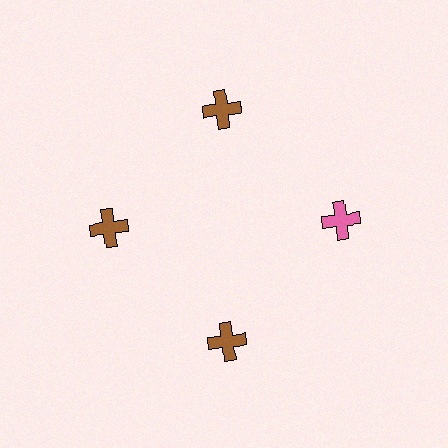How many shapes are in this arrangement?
There are 4 shapes arranged in a ring pattern.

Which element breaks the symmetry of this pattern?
The pink cross at roughly the 3 o'clock position breaks the symmetry. All other shapes are brown crosses.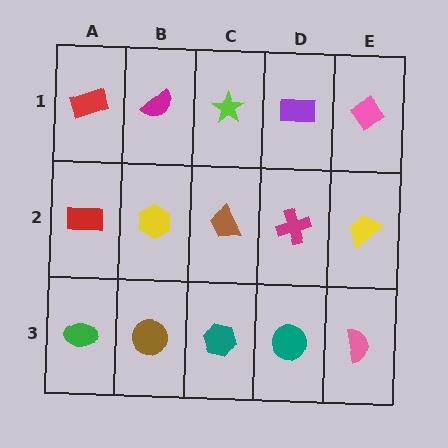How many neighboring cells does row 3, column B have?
3.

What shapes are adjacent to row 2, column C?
A lime star (row 1, column C), a teal hexagon (row 3, column C), a yellow hexagon (row 2, column B), a magenta cross (row 2, column D).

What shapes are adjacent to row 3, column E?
A yellow trapezoid (row 2, column E), a teal circle (row 3, column D).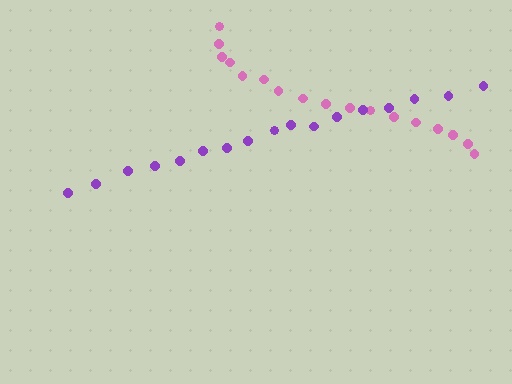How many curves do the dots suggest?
There are 2 distinct paths.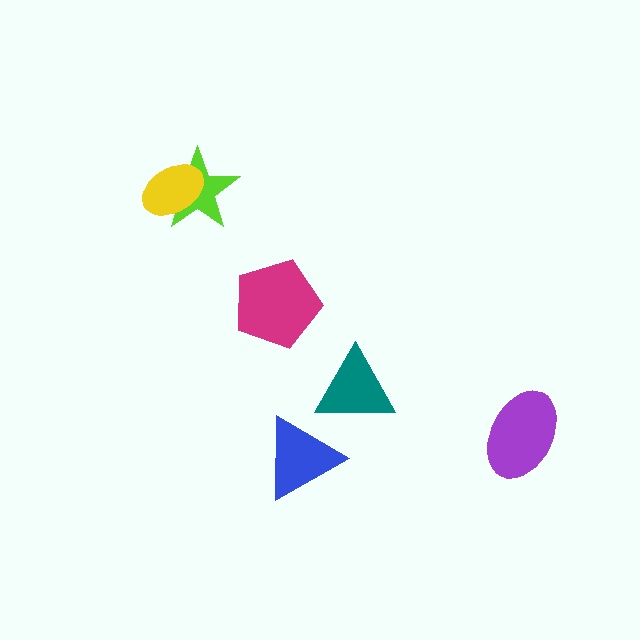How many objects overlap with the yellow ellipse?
1 object overlaps with the yellow ellipse.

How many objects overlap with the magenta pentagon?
0 objects overlap with the magenta pentagon.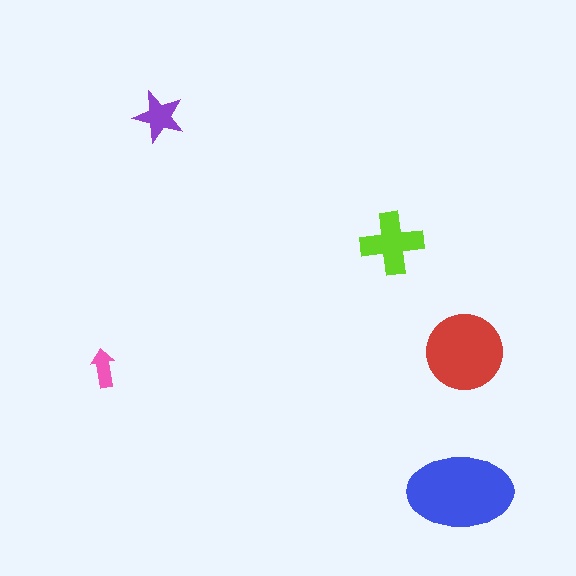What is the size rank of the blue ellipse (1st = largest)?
1st.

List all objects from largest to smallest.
The blue ellipse, the red circle, the lime cross, the purple star, the pink arrow.